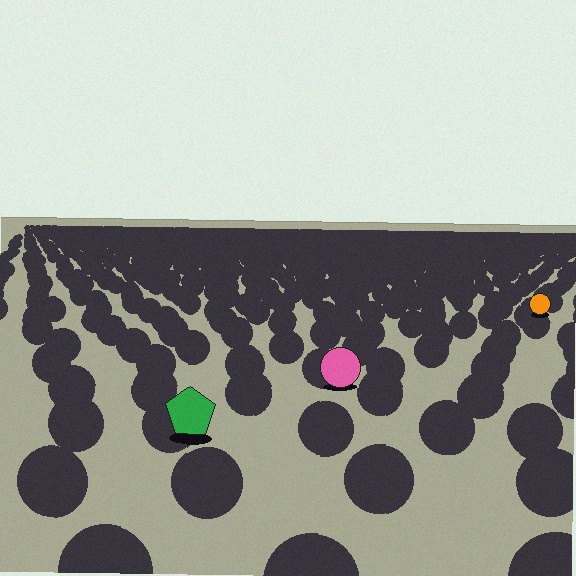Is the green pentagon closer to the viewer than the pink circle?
Yes. The green pentagon is closer — you can tell from the texture gradient: the ground texture is coarser near it.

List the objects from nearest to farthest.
From nearest to farthest: the green pentagon, the pink circle, the orange circle.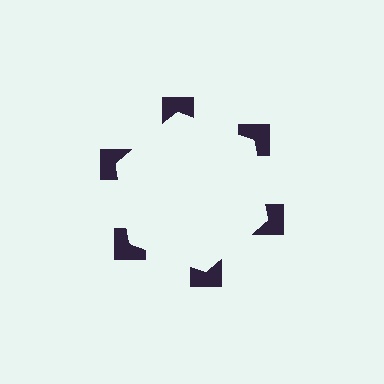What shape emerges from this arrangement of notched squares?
An illusory hexagon — its edges are inferred from the aligned wedge cuts in the notched squares, not physically drawn.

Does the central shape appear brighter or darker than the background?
It typically appears slightly brighter than the background, even though no actual brightness change is drawn.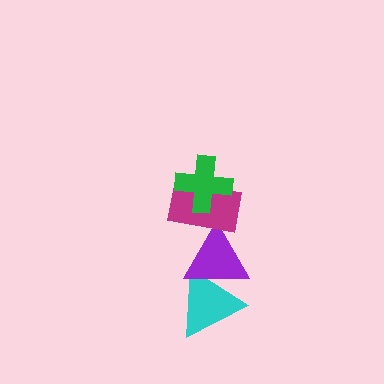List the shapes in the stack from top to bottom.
From top to bottom: the green cross, the magenta rectangle, the purple triangle, the cyan triangle.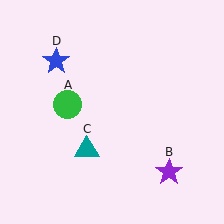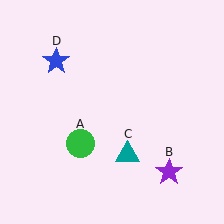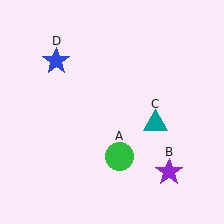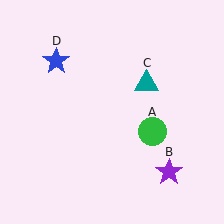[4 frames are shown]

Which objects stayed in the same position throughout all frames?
Purple star (object B) and blue star (object D) remained stationary.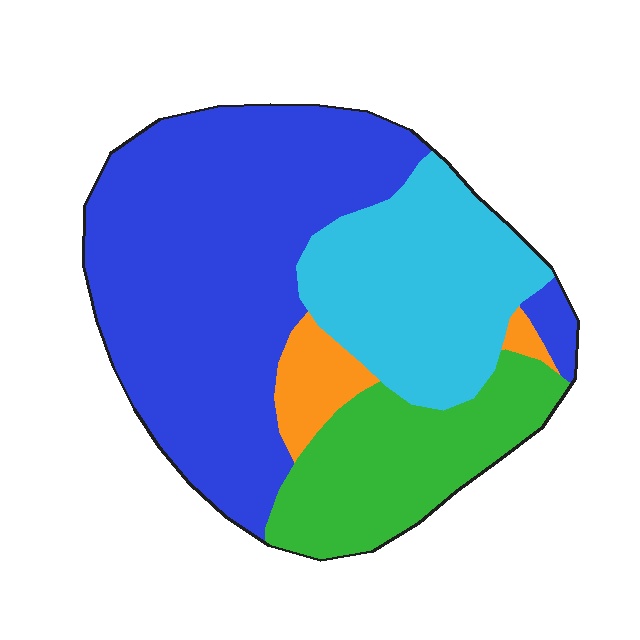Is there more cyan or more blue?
Blue.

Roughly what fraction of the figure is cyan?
Cyan covers 24% of the figure.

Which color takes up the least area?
Orange, at roughly 5%.